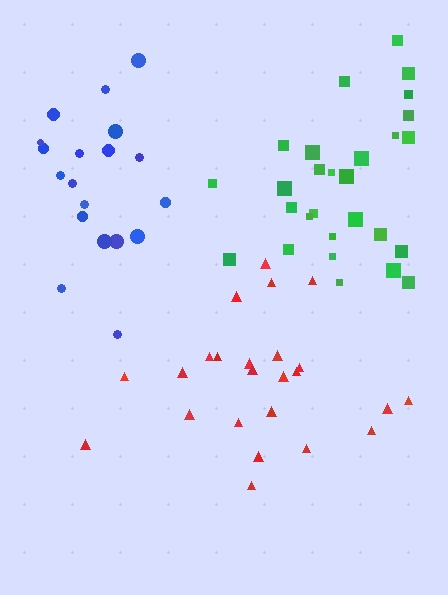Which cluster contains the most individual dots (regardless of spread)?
Green (28).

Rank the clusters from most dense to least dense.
green, red, blue.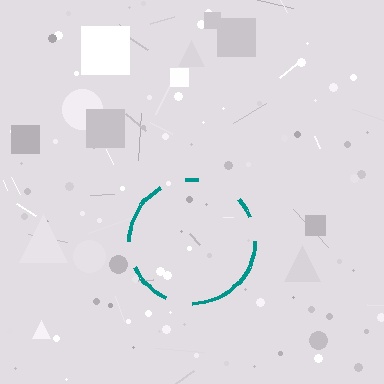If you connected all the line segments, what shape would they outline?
They would outline a circle.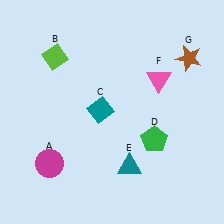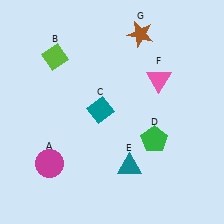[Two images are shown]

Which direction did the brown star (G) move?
The brown star (G) moved left.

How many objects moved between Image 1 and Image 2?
1 object moved between the two images.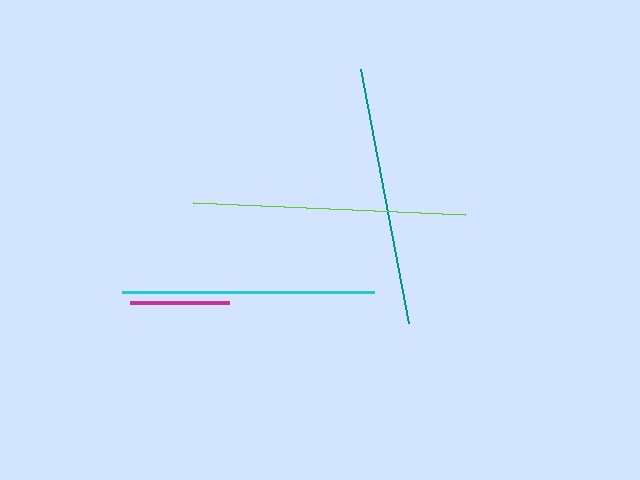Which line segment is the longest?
The lime line is the longest at approximately 272 pixels.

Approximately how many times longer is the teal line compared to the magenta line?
The teal line is approximately 2.6 times the length of the magenta line.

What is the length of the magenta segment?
The magenta segment is approximately 98 pixels long.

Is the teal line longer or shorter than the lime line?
The lime line is longer than the teal line.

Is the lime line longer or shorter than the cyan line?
The lime line is longer than the cyan line.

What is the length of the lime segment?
The lime segment is approximately 272 pixels long.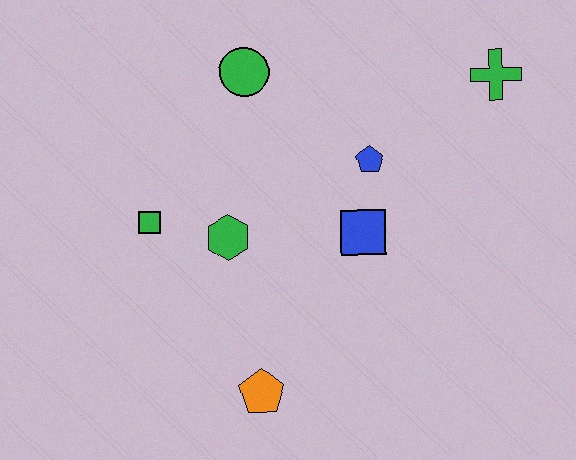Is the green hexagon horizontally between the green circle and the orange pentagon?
No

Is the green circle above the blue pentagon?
Yes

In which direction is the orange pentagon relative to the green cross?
The orange pentagon is below the green cross.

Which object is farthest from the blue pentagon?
The orange pentagon is farthest from the blue pentagon.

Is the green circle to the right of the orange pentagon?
No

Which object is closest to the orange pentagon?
The green hexagon is closest to the orange pentagon.